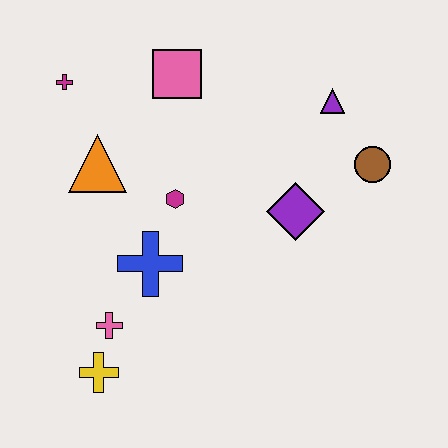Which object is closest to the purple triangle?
The brown circle is closest to the purple triangle.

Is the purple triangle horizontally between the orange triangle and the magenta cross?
No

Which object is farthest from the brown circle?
The yellow cross is farthest from the brown circle.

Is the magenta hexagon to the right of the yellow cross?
Yes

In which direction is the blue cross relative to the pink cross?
The blue cross is above the pink cross.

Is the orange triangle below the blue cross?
No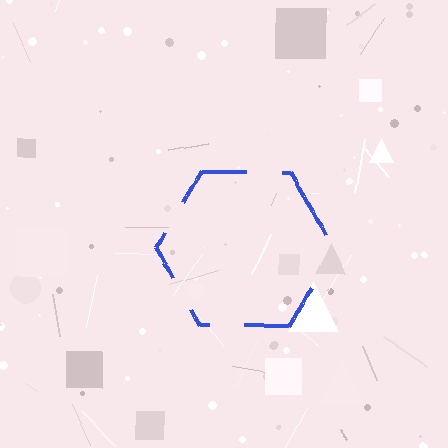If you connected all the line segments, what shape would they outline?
They would outline a hexagon.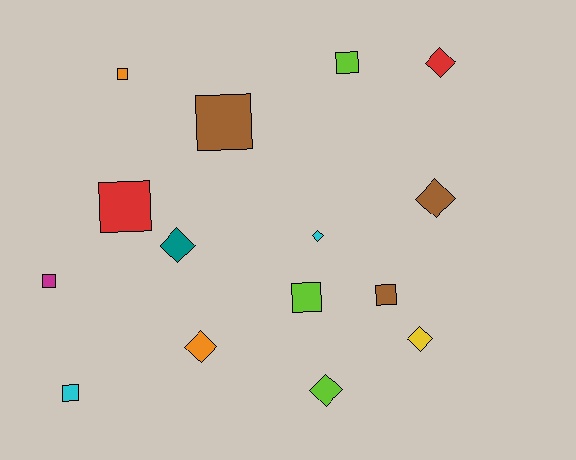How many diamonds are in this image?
There are 7 diamonds.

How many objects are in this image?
There are 15 objects.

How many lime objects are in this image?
There are 3 lime objects.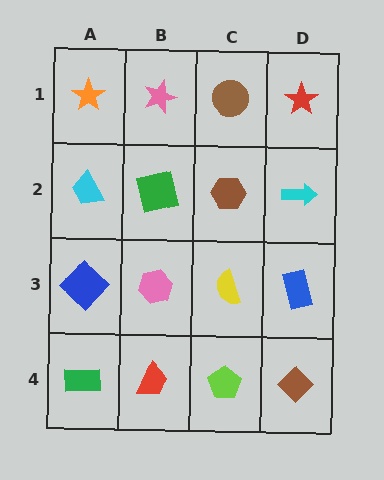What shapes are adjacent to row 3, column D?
A cyan arrow (row 2, column D), a brown diamond (row 4, column D), a yellow semicircle (row 3, column C).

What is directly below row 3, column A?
A green rectangle.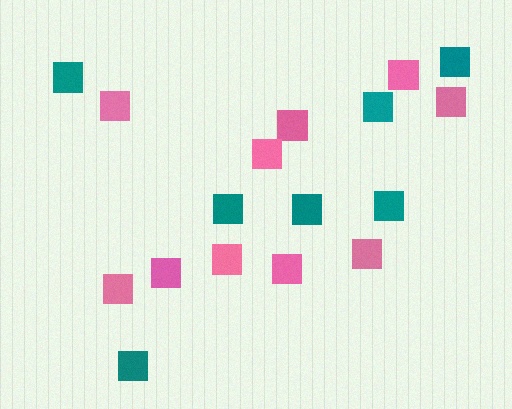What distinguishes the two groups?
There are 2 groups: one group of pink squares (10) and one group of teal squares (7).